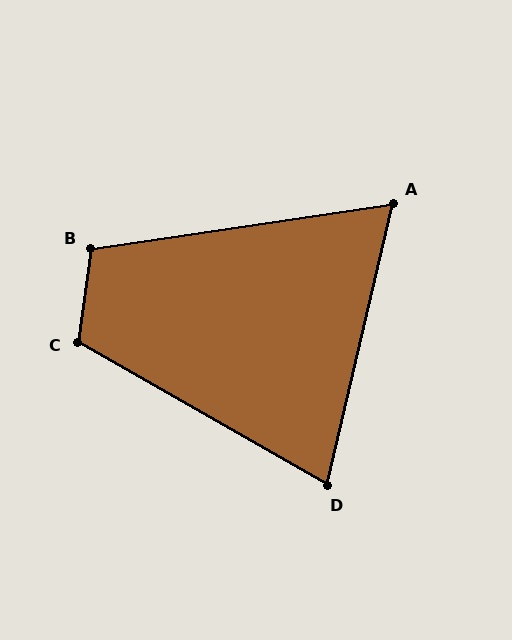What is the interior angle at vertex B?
Approximately 106 degrees (obtuse).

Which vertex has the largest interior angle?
C, at approximately 112 degrees.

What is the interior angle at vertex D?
Approximately 74 degrees (acute).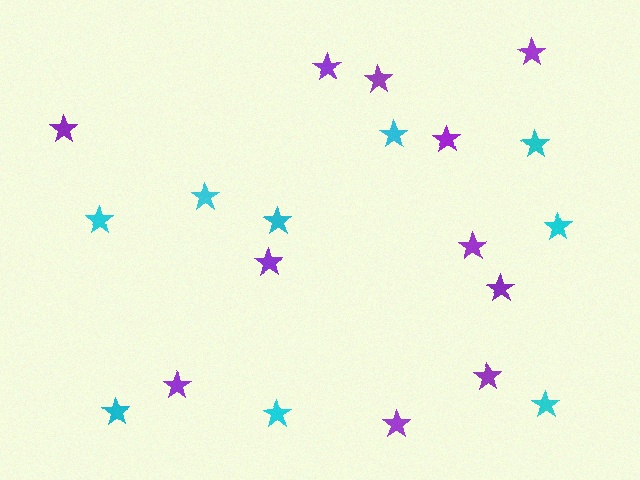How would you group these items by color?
There are 2 groups: one group of purple stars (11) and one group of cyan stars (9).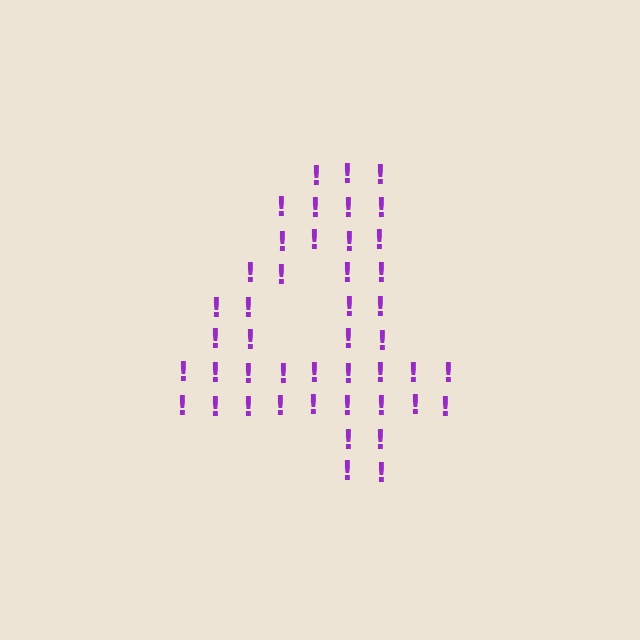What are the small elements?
The small elements are exclamation marks.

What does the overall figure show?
The overall figure shows the digit 4.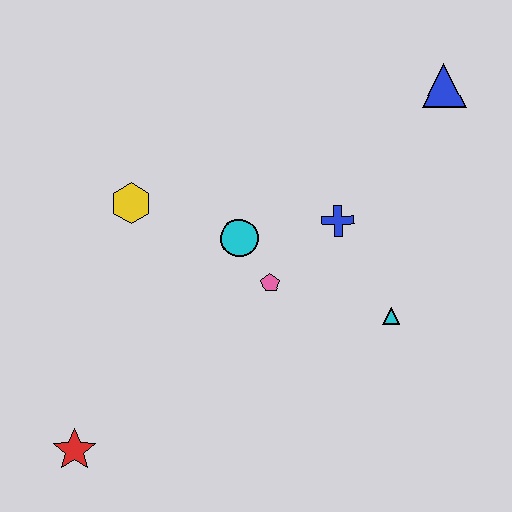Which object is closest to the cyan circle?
The pink pentagon is closest to the cyan circle.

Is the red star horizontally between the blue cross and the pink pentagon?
No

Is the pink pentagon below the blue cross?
Yes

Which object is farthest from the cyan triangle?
The red star is farthest from the cyan triangle.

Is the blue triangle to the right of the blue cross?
Yes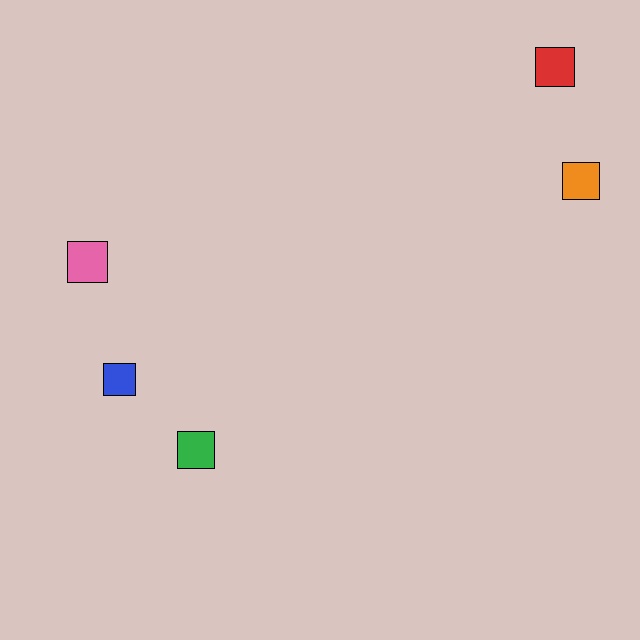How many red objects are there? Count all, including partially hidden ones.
There is 1 red object.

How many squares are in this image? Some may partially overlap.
There are 5 squares.